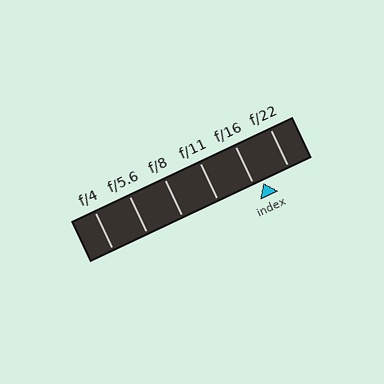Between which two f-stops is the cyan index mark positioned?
The index mark is between f/16 and f/22.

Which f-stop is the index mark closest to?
The index mark is closest to f/16.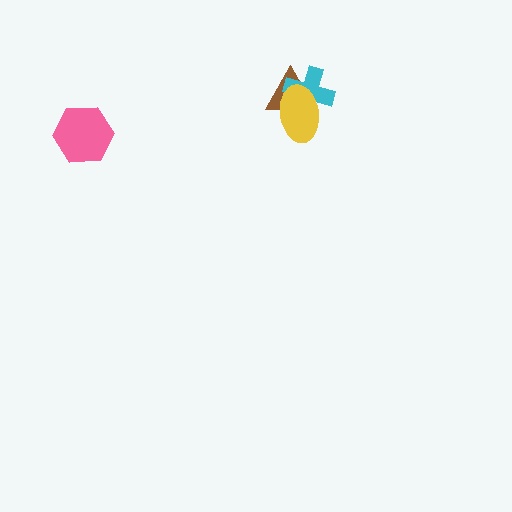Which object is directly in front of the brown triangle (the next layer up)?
The cyan cross is directly in front of the brown triangle.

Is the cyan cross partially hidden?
Yes, it is partially covered by another shape.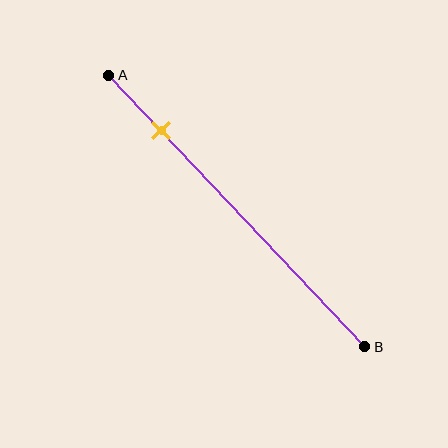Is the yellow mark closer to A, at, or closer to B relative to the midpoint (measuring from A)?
The yellow mark is closer to point A than the midpoint of segment AB.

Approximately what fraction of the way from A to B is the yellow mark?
The yellow mark is approximately 20% of the way from A to B.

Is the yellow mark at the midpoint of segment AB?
No, the mark is at about 20% from A, not at the 50% midpoint.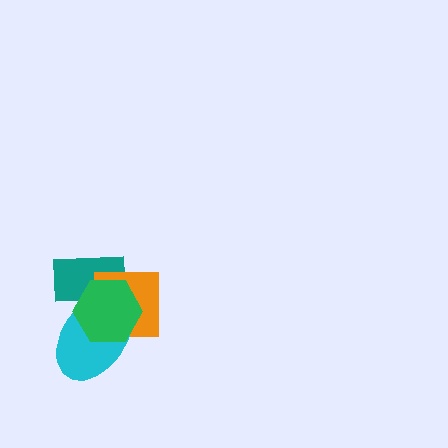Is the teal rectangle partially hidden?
Yes, it is partially covered by another shape.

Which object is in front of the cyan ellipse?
The green hexagon is in front of the cyan ellipse.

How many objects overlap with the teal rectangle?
3 objects overlap with the teal rectangle.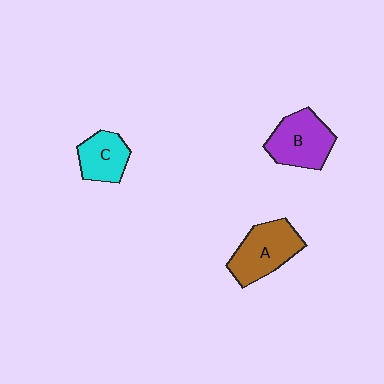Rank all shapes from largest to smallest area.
From largest to smallest: A (brown), B (purple), C (cyan).